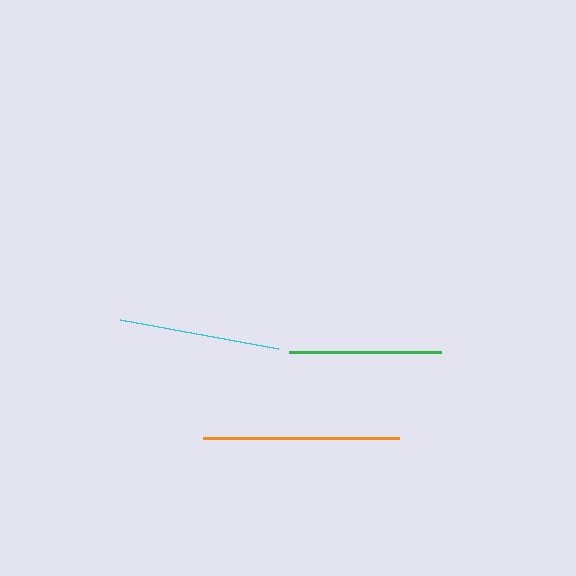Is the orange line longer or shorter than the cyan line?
The orange line is longer than the cyan line.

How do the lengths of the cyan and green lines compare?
The cyan and green lines are approximately the same length.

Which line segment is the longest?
The orange line is the longest at approximately 196 pixels.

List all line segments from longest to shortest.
From longest to shortest: orange, cyan, green.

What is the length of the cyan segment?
The cyan segment is approximately 160 pixels long.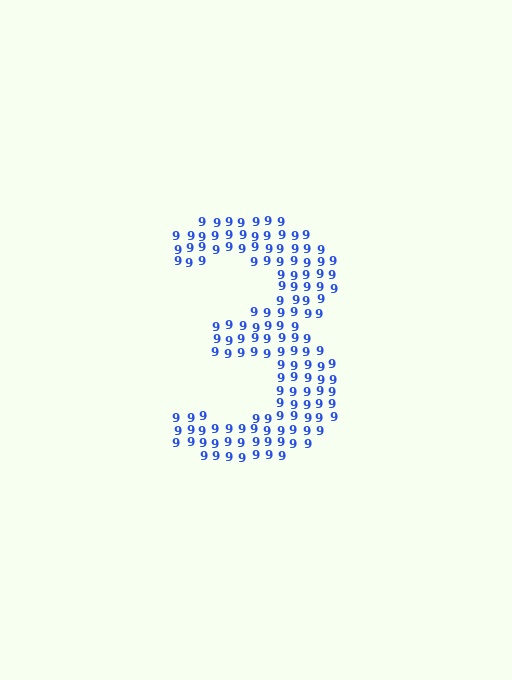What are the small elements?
The small elements are digit 9's.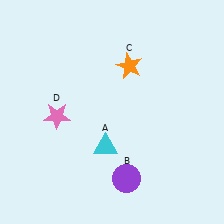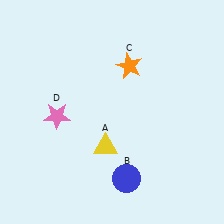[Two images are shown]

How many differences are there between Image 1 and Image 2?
There are 2 differences between the two images.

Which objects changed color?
A changed from cyan to yellow. B changed from purple to blue.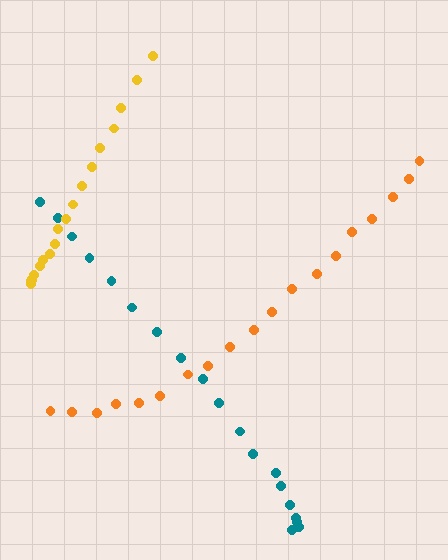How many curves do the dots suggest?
There are 3 distinct paths.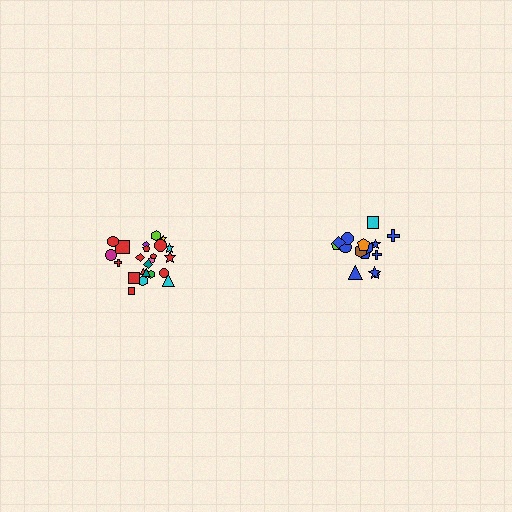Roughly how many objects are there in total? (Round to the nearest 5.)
Roughly 40 objects in total.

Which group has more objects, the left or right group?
The left group.